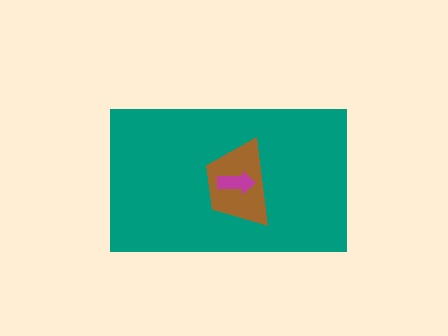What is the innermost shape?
The magenta arrow.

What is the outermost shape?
The teal rectangle.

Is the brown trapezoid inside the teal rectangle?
Yes.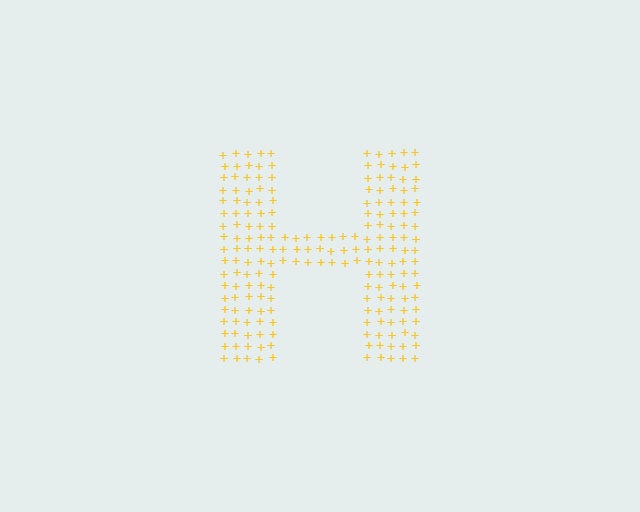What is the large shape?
The large shape is the letter H.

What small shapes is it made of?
It is made of small plus signs.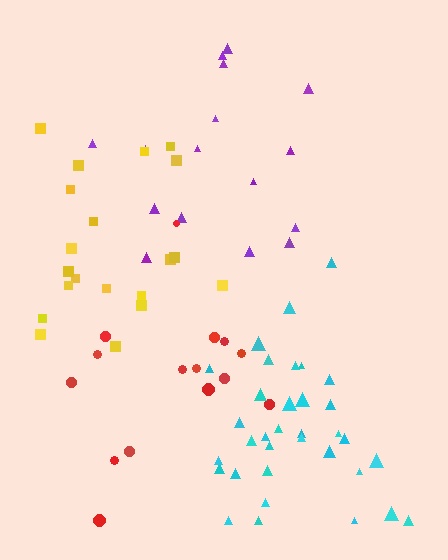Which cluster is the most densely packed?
Cyan.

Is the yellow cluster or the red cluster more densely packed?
Yellow.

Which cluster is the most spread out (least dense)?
Purple.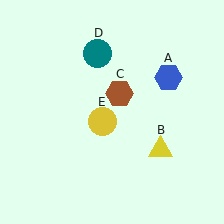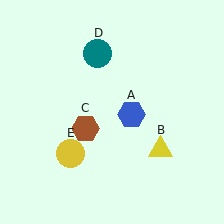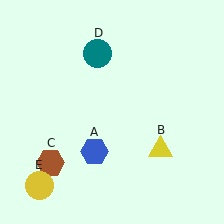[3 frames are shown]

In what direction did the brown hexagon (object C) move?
The brown hexagon (object C) moved down and to the left.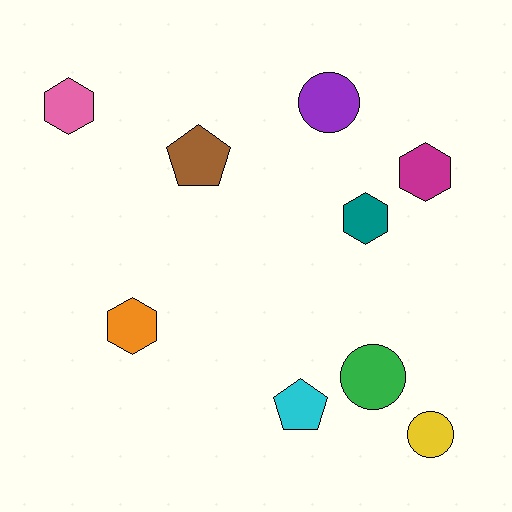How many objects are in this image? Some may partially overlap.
There are 9 objects.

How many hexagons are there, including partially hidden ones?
There are 4 hexagons.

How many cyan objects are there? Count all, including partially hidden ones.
There is 1 cyan object.